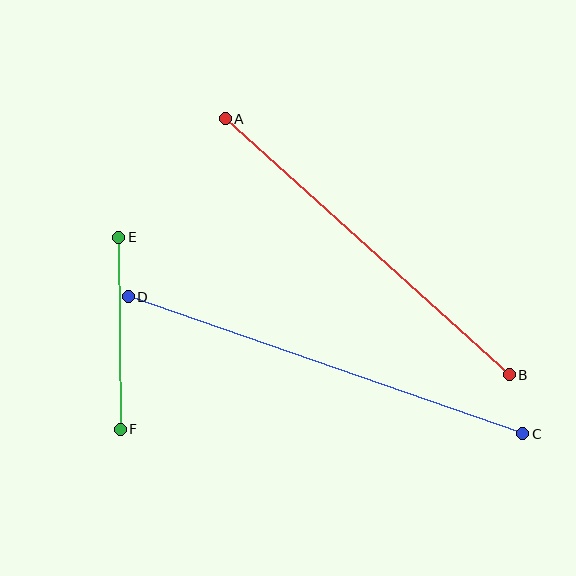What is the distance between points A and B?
The distance is approximately 382 pixels.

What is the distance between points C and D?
The distance is approximately 418 pixels.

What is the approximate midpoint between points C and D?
The midpoint is at approximately (325, 365) pixels.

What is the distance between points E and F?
The distance is approximately 192 pixels.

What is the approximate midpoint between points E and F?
The midpoint is at approximately (119, 333) pixels.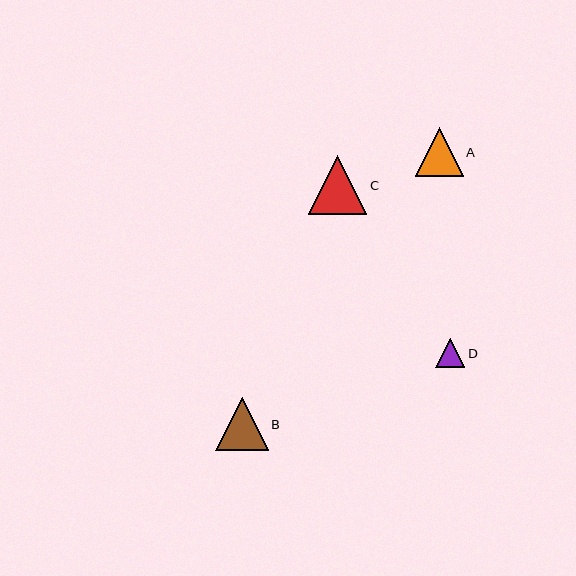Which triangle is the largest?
Triangle C is the largest with a size of approximately 58 pixels.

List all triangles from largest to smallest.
From largest to smallest: C, B, A, D.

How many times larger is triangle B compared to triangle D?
Triangle B is approximately 1.8 times the size of triangle D.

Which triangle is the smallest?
Triangle D is the smallest with a size of approximately 29 pixels.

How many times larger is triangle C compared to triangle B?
Triangle C is approximately 1.1 times the size of triangle B.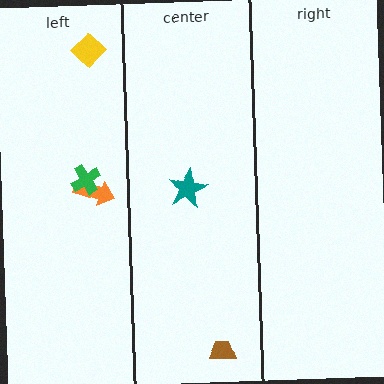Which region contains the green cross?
The left region.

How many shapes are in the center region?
2.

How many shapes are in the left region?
3.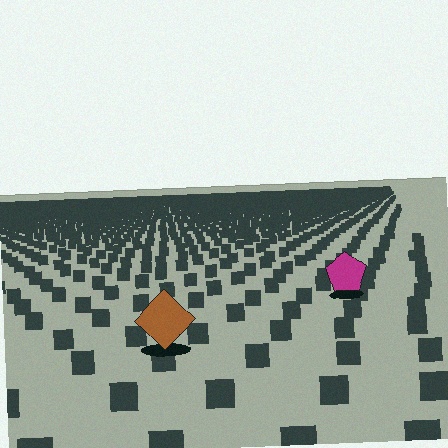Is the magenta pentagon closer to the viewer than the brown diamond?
No. The brown diamond is closer — you can tell from the texture gradient: the ground texture is coarser near it.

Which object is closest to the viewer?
The brown diamond is closest. The texture marks near it are larger and more spread out.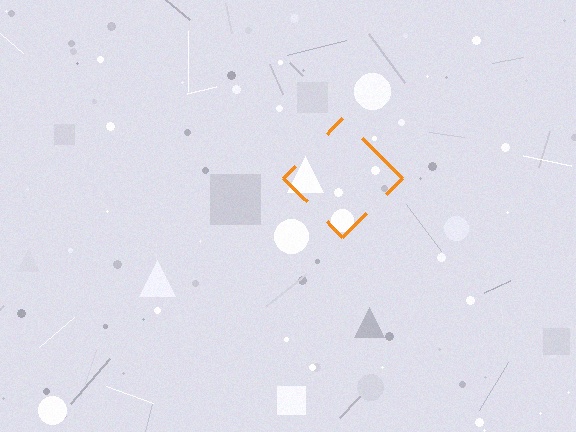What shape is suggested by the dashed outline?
The dashed outline suggests a diamond.